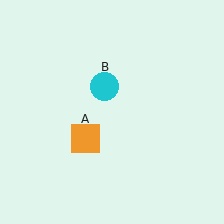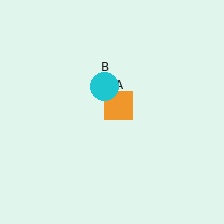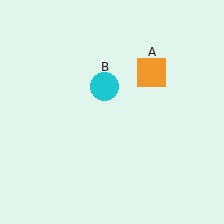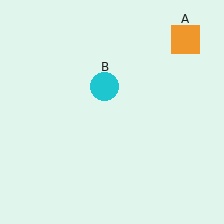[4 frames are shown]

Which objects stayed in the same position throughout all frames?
Cyan circle (object B) remained stationary.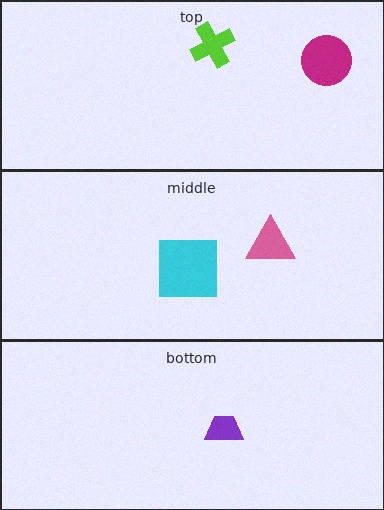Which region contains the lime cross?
The top region.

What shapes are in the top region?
The lime cross, the magenta circle.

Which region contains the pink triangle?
The middle region.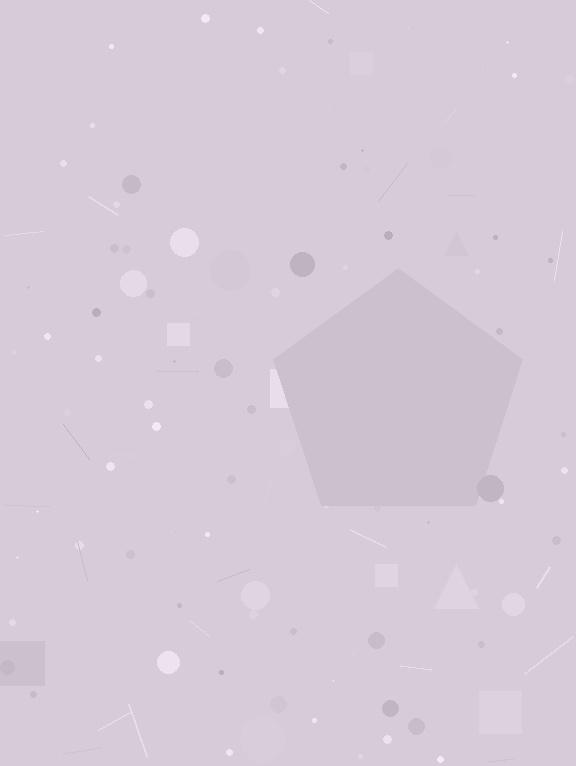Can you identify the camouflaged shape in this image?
The camouflaged shape is a pentagon.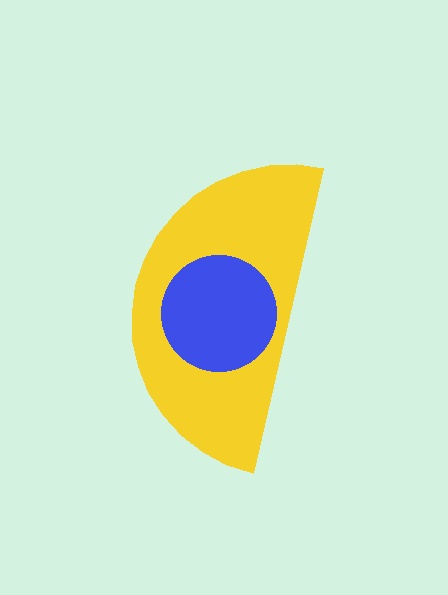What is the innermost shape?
The blue circle.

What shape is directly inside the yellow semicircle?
The blue circle.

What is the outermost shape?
The yellow semicircle.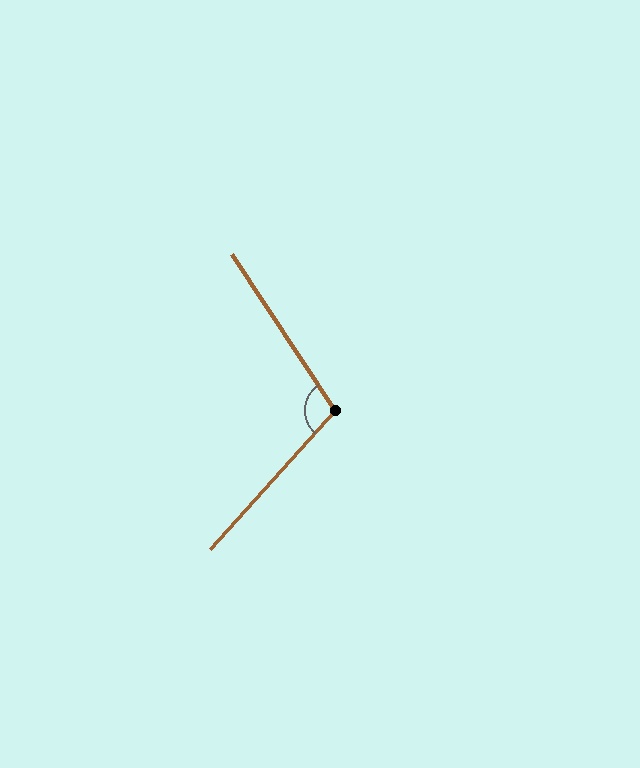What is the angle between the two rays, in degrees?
Approximately 105 degrees.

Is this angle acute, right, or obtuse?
It is obtuse.